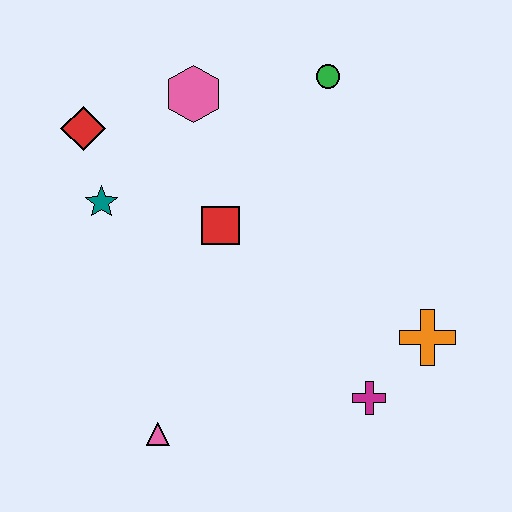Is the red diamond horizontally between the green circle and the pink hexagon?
No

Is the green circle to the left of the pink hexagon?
No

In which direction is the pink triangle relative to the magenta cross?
The pink triangle is to the left of the magenta cross.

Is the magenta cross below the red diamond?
Yes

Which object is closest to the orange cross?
The magenta cross is closest to the orange cross.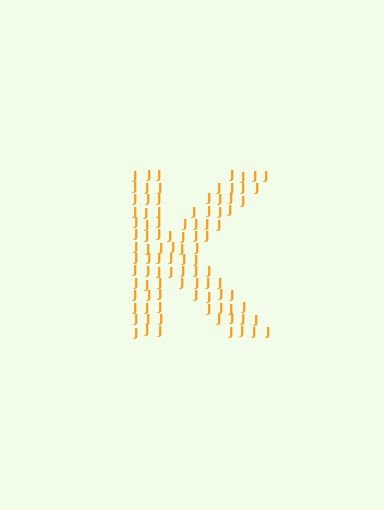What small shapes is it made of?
It is made of small letter J's.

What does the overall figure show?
The overall figure shows the letter K.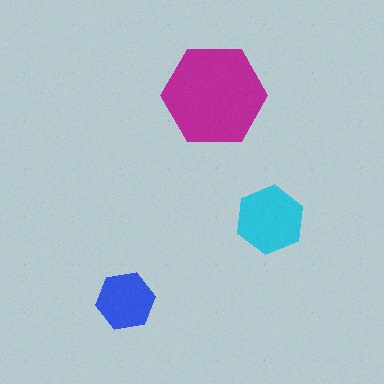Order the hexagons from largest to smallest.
the magenta one, the cyan one, the blue one.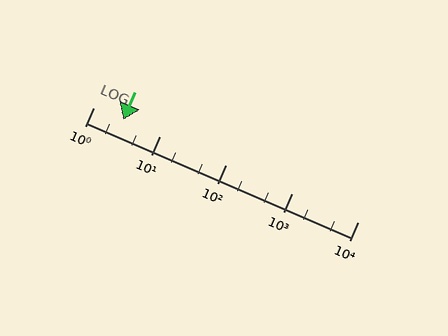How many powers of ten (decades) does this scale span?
The scale spans 4 decades, from 1 to 10000.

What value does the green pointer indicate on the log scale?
The pointer indicates approximately 2.8.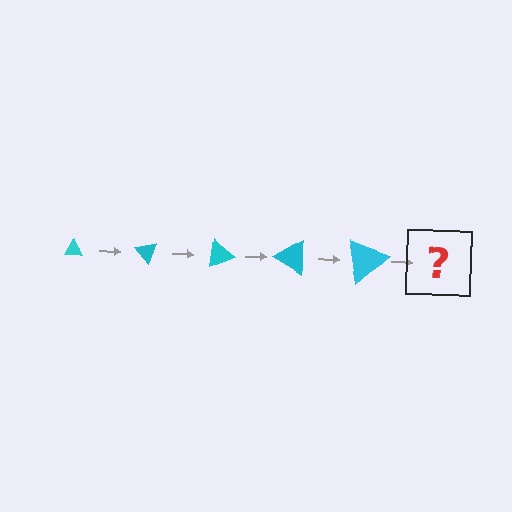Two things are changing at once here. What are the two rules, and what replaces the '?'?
The two rules are that the triangle grows larger each step and it rotates 50 degrees each step. The '?' should be a triangle, larger than the previous one and rotated 250 degrees from the start.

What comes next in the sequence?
The next element should be a triangle, larger than the previous one and rotated 250 degrees from the start.